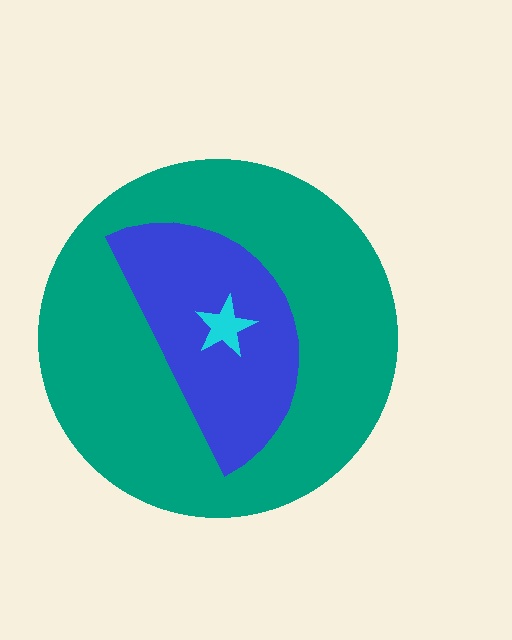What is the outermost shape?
The teal circle.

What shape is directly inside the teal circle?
The blue semicircle.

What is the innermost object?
The cyan star.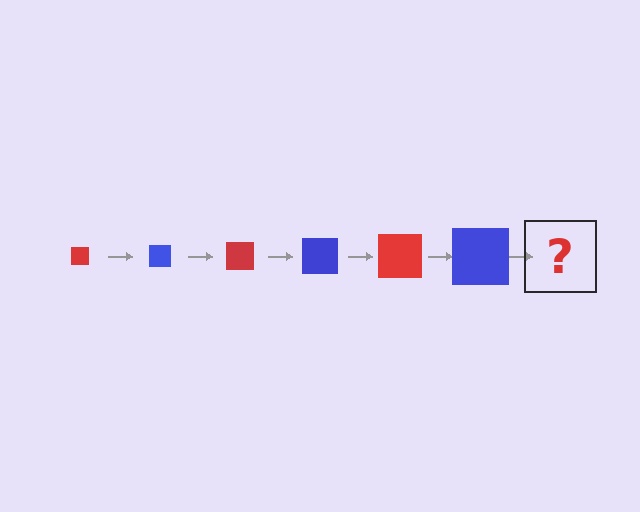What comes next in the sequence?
The next element should be a red square, larger than the previous one.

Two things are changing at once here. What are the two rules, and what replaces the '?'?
The two rules are that the square grows larger each step and the color cycles through red and blue. The '?' should be a red square, larger than the previous one.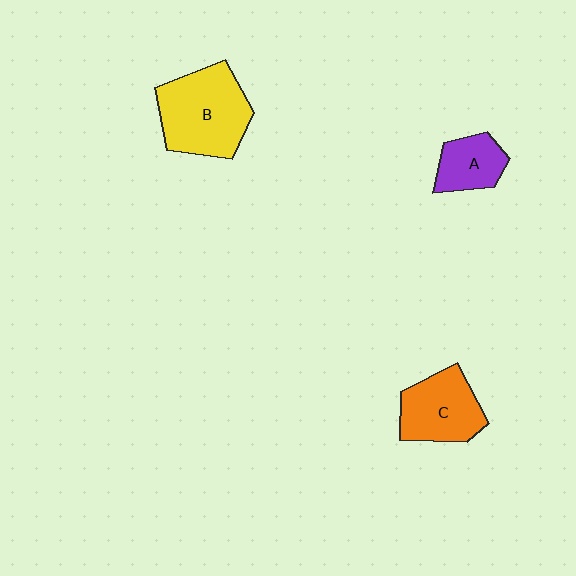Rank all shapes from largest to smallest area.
From largest to smallest: B (yellow), C (orange), A (purple).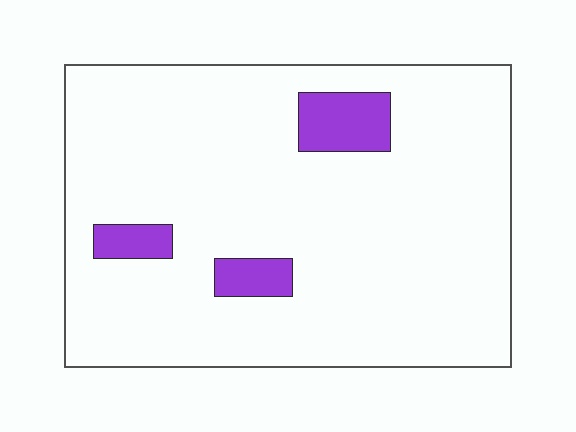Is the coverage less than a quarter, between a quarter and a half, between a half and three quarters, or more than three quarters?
Less than a quarter.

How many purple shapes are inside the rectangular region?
3.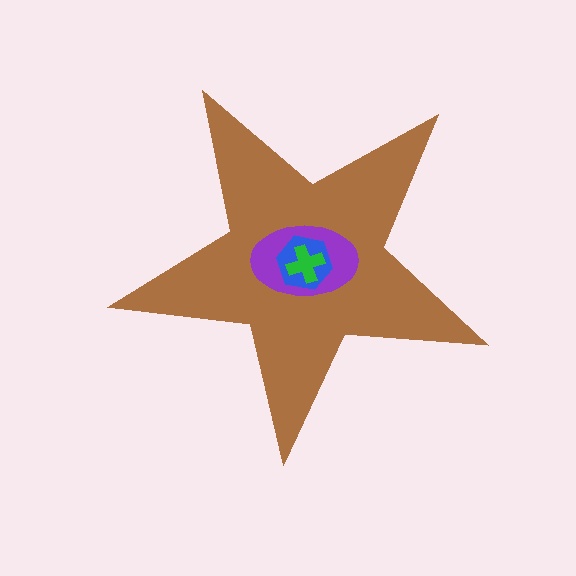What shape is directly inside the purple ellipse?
The blue hexagon.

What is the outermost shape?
The brown star.